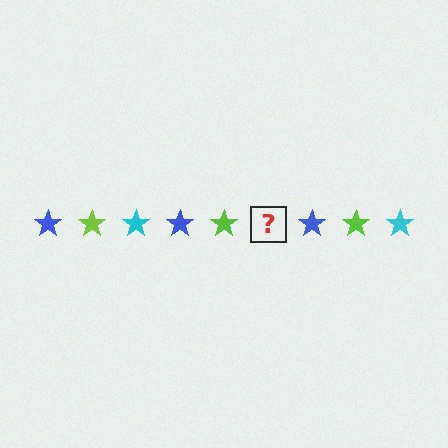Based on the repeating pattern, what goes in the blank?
The blank should be a cyan star.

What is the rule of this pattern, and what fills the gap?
The rule is that the pattern cycles through blue, lime, cyan stars. The gap should be filled with a cyan star.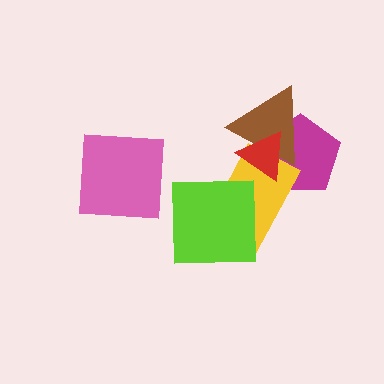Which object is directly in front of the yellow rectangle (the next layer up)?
The lime square is directly in front of the yellow rectangle.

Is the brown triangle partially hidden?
Yes, it is partially covered by another shape.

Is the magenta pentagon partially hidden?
Yes, it is partially covered by another shape.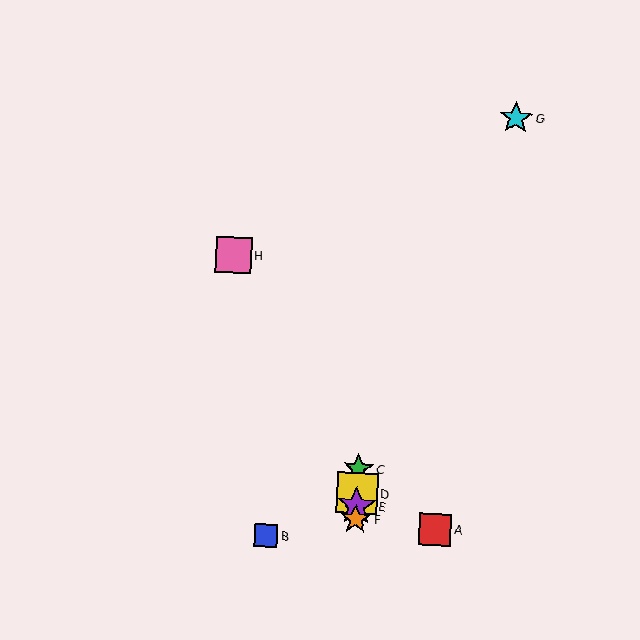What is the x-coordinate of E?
Object E is at x≈356.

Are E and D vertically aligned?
Yes, both are at x≈356.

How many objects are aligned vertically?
4 objects (C, D, E, F) are aligned vertically.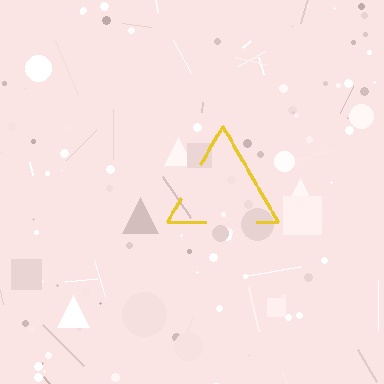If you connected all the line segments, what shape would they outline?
They would outline a triangle.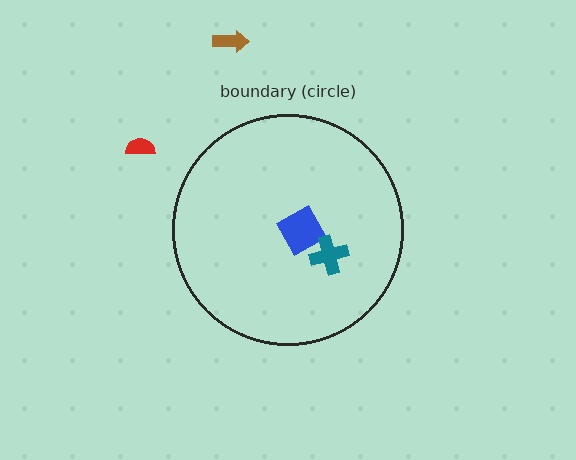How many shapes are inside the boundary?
2 inside, 2 outside.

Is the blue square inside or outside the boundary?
Inside.